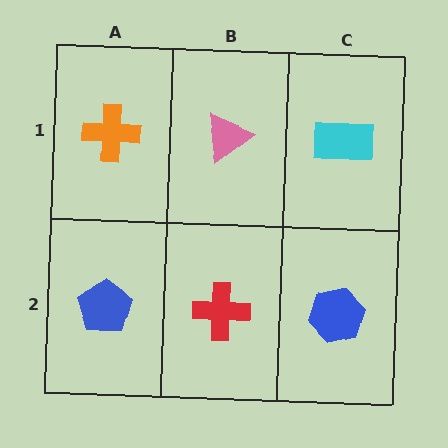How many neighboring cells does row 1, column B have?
3.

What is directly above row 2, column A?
An orange cross.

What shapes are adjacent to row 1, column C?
A blue hexagon (row 2, column C), a pink triangle (row 1, column B).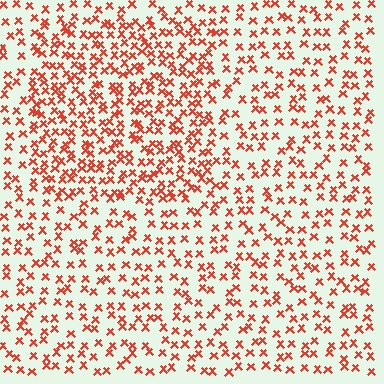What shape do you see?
I see a rectangle.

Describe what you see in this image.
The image contains small red elements arranged at two different densities. A rectangle-shaped region is visible where the elements are more densely packed than the surrounding area.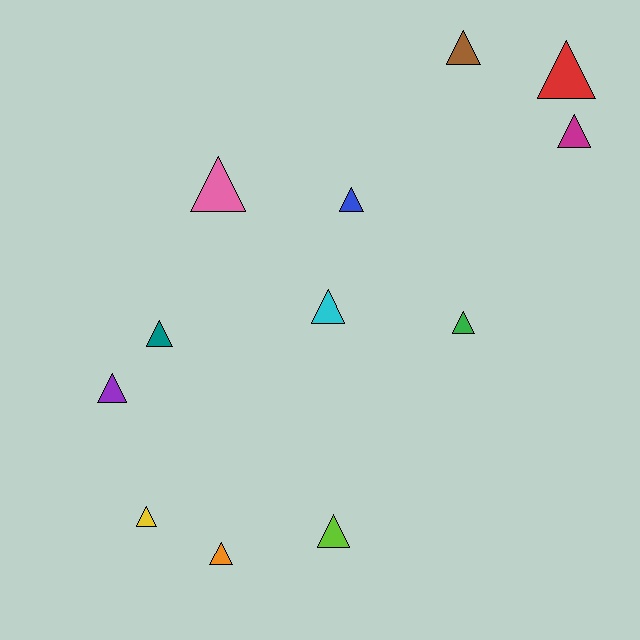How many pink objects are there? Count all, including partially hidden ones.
There is 1 pink object.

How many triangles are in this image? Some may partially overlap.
There are 12 triangles.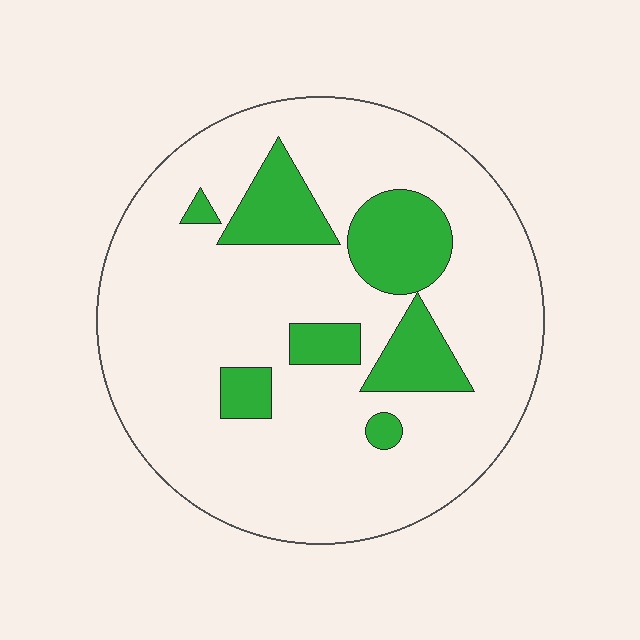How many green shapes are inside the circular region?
7.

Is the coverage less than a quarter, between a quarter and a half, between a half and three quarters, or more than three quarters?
Less than a quarter.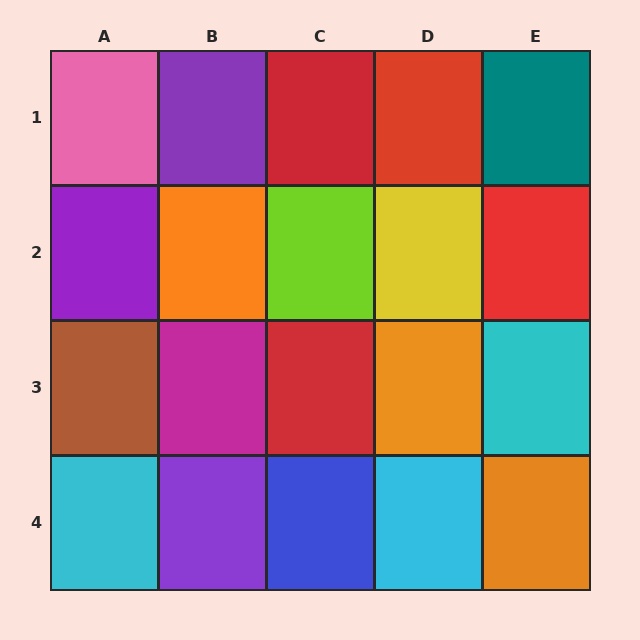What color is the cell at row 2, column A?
Purple.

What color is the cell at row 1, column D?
Red.